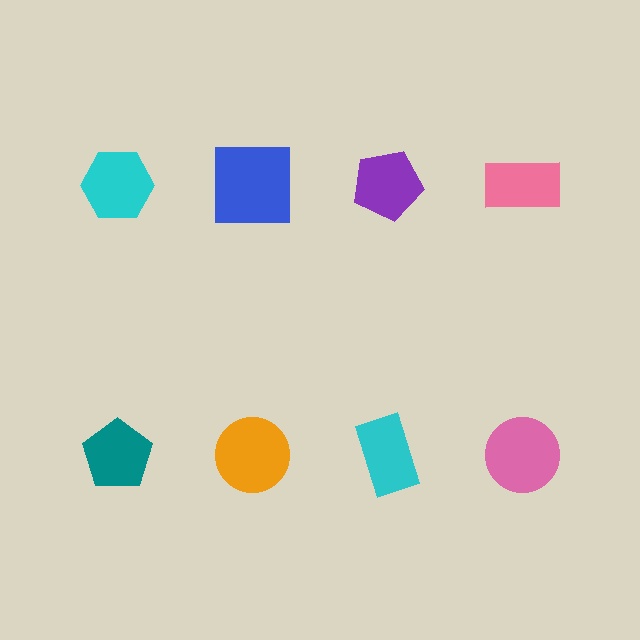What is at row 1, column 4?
A pink rectangle.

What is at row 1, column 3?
A purple pentagon.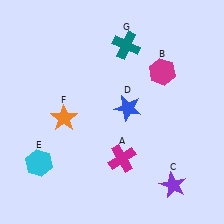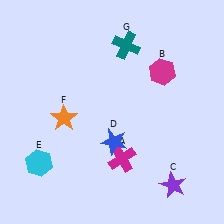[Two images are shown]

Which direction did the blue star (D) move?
The blue star (D) moved down.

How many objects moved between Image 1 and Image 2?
1 object moved between the two images.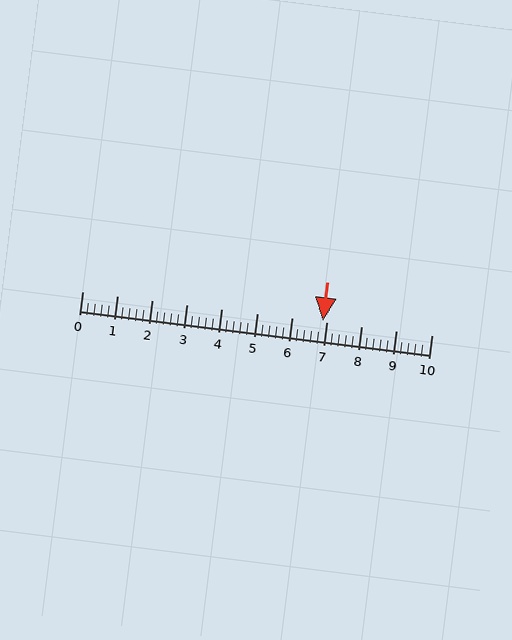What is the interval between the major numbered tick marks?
The major tick marks are spaced 1 units apart.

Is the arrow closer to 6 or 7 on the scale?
The arrow is closer to 7.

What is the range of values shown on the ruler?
The ruler shows values from 0 to 10.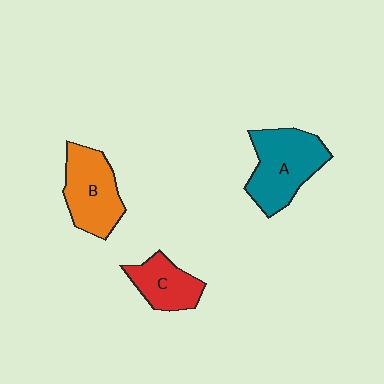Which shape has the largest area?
Shape A (teal).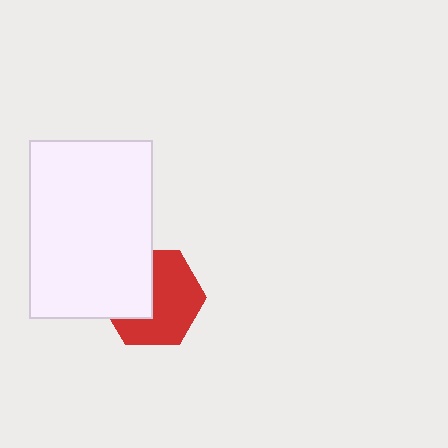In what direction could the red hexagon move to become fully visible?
The red hexagon could move toward the lower-right. That would shift it out from behind the white rectangle entirely.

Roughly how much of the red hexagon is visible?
About half of it is visible (roughly 60%).